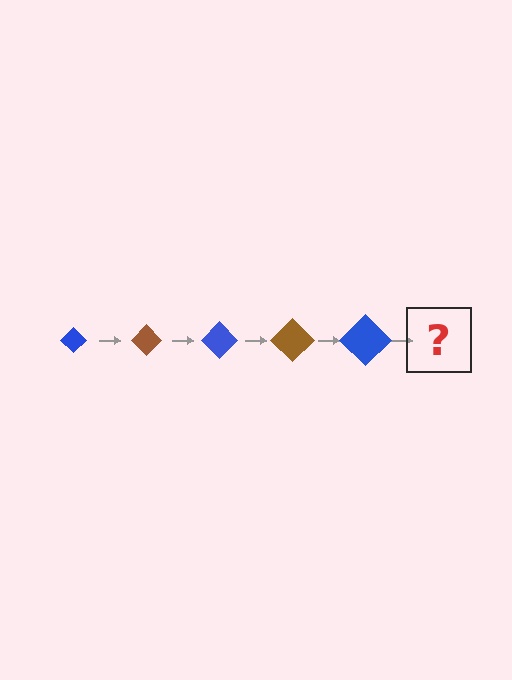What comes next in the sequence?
The next element should be a brown diamond, larger than the previous one.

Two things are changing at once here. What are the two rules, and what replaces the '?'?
The two rules are that the diamond grows larger each step and the color cycles through blue and brown. The '?' should be a brown diamond, larger than the previous one.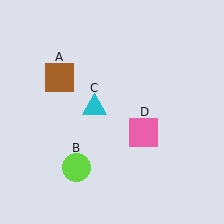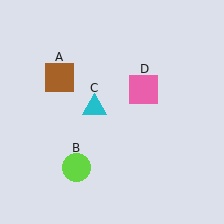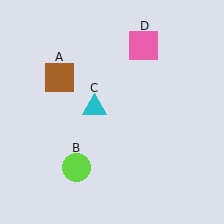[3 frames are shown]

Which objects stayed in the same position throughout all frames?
Brown square (object A) and lime circle (object B) and cyan triangle (object C) remained stationary.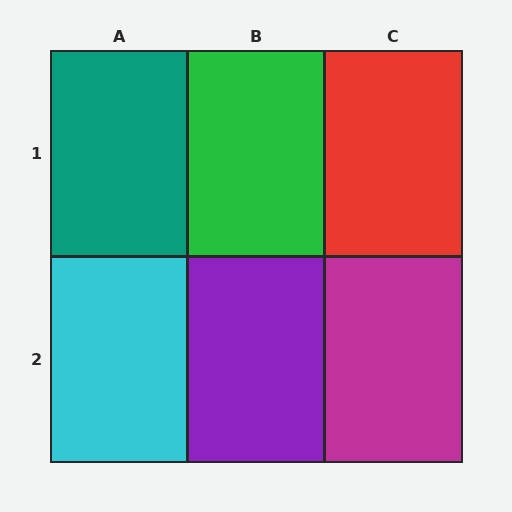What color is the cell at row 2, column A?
Cyan.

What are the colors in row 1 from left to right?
Teal, green, red.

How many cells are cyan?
1 cell is cyan.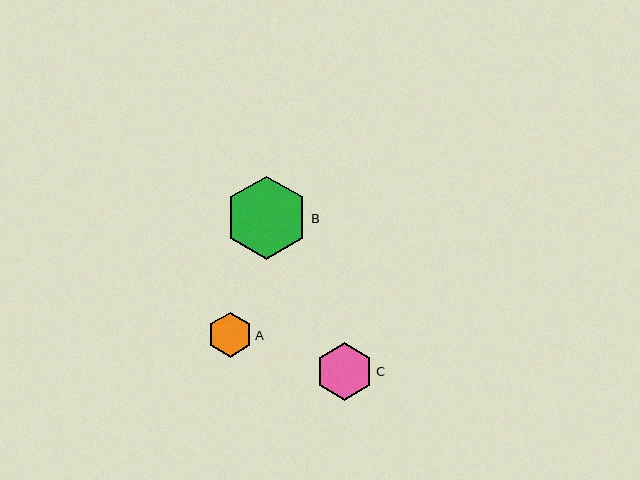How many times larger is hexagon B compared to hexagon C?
Hexagon B is approximately 1.5 times the size of hexagon C.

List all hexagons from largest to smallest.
From largest to smallest: B, C, A.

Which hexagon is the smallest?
Hexagon A is the smallest with a size of approximately 44 pixels.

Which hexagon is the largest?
Hexagon B is the largest with a size of approximately 83 pixels.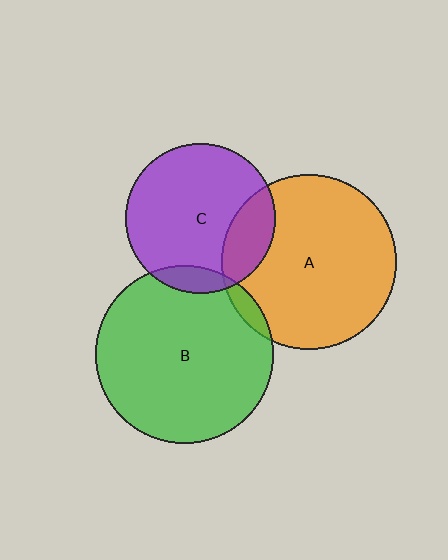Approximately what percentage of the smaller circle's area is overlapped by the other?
Approximately 20%.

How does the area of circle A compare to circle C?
Approximately 1.4 times.